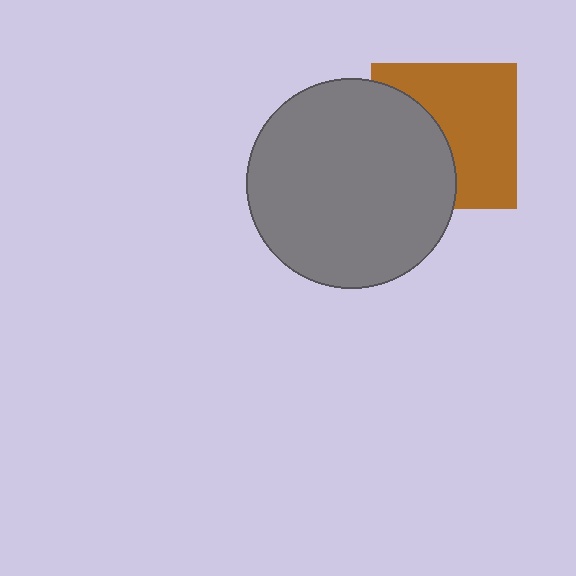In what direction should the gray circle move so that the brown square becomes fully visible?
The gray circle should move left. That is the shortest direction to clear the overlap and leave the brown square fully visible.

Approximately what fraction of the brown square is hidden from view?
Roughly 41% of the brown square is hidden behind the gray circle.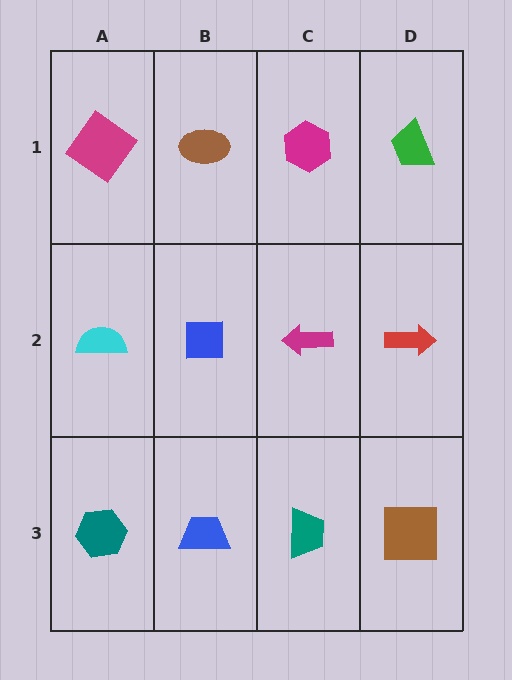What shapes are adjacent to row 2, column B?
A brown ellipse (row 1, column B), a blue trapezoid (row 3, column B), a cyan semicircle (row 2, column A), a magenta arrow (row 2, column C).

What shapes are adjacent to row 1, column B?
A blue square (row 2, column B), a magenta diamond (row 1, column A), a magenta hexagon (row 1, column C).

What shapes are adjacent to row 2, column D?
A green trapezoid (row 1, column D), a brown square (row 3, column D), a magenta arrow (row 2, column C).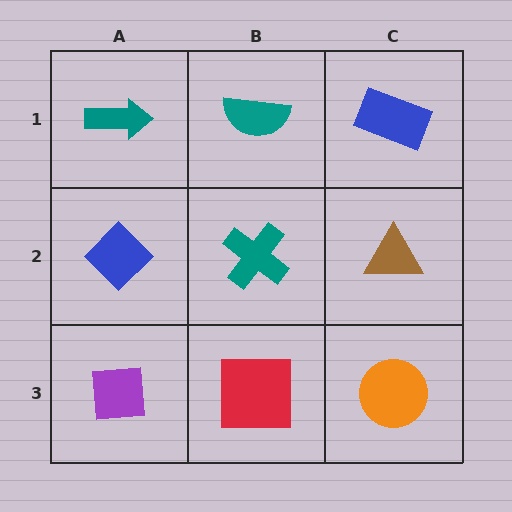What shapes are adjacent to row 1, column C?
A brown triangle (row 2, column C), a teal semicircle (row 1, column B).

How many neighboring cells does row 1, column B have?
3.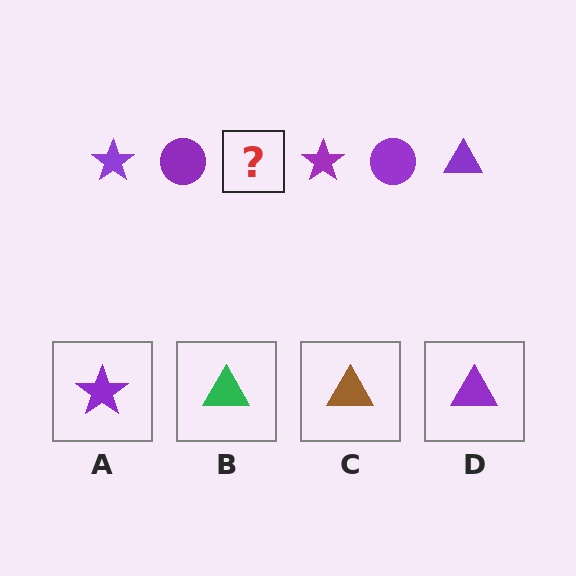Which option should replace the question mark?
Option D.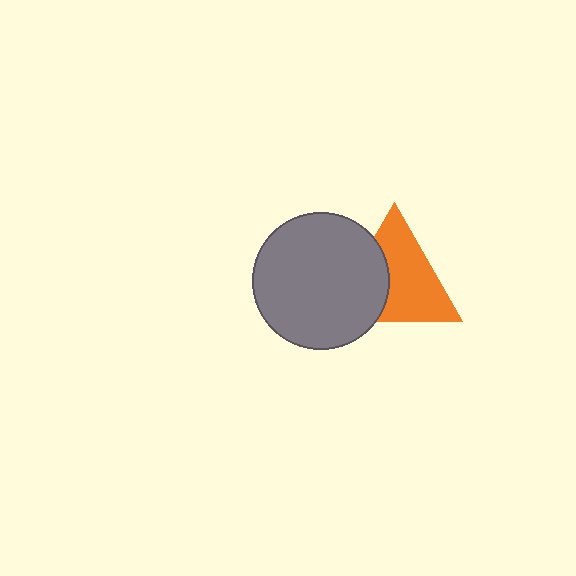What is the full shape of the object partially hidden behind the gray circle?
The partially hidden object is an orange triangle.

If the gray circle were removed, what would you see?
You would see the complete orange triangle.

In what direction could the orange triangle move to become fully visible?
The orange triangle could move right. That would shift it out from behind the gray circle entirely.